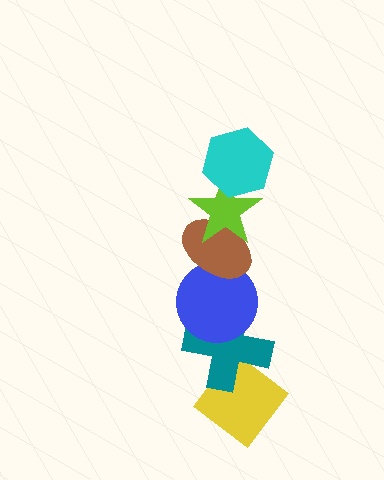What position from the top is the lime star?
The lime star is 2nd from the top.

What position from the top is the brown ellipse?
The brown ellipse is 3rd from the top.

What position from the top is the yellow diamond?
The yellow diamond is 6th from the top.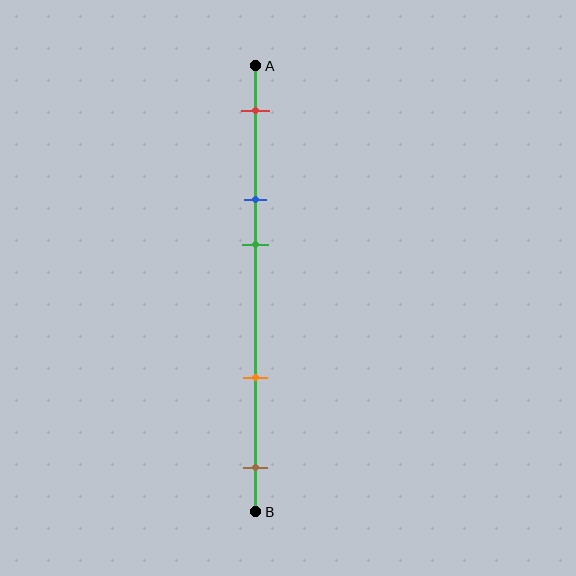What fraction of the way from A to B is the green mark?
The green mark is approximately 40% (0.4) of the way from A to B.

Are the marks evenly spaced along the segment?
No, the marks are not evenly spaced.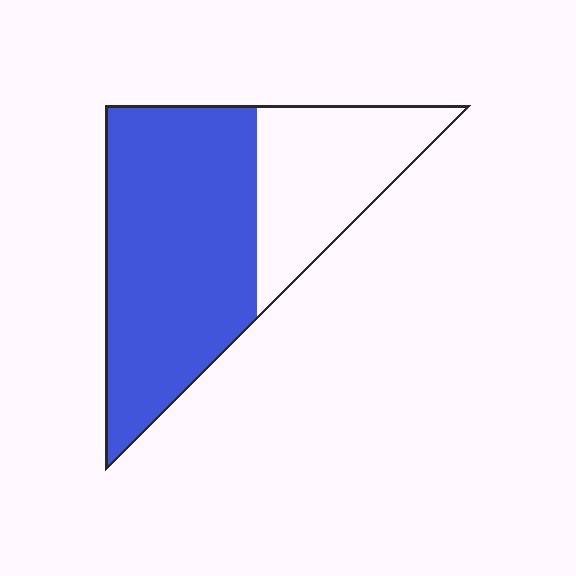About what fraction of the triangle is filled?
About two thirds (2/3).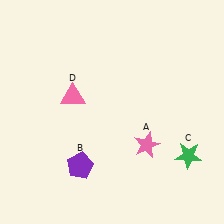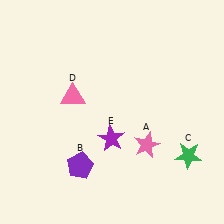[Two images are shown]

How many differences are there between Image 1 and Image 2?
There is 1 difference between the two images.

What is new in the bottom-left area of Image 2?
A purple star (E) was added in the bottom-left area of Image 2.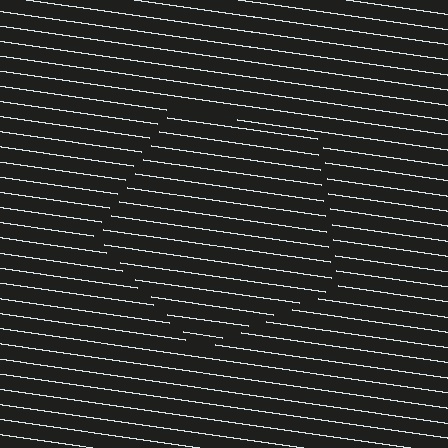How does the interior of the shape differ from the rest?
The interior of the shape contains the same grating, shifted by half a period — the contour is defined by the phase discontinuity where line-ends from the inner and outer gratings abut.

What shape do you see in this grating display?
An illusory pentagon. The interior of the shape contains the same grating, shifted by half a period — the contour is defined by the phase discontinuity where line-ends from the inner and outer gratings abut.